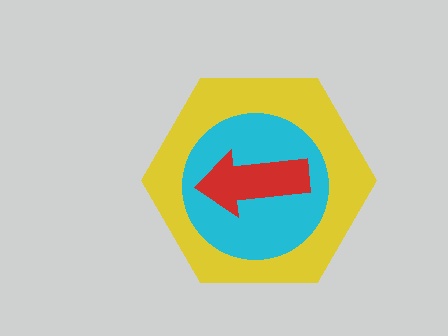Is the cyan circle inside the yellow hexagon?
Yes.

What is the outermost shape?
The yellow hexagon.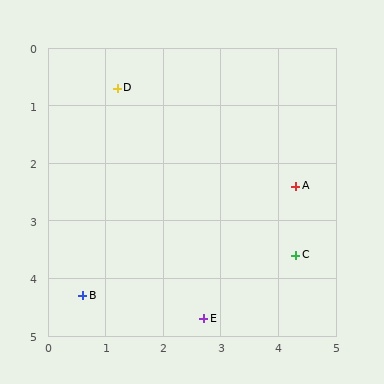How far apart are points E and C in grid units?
Points E and C are about 1.9 grid units apart.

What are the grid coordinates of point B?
Point B is at approximately (0.6, 4.3).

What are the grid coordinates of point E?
Point E is at approximately (2.7, 4.7).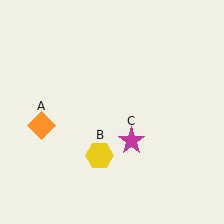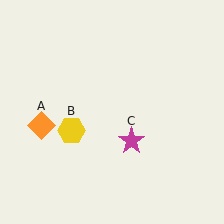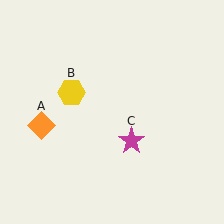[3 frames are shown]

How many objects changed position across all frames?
1 object changed position: yellow hexagon (object B).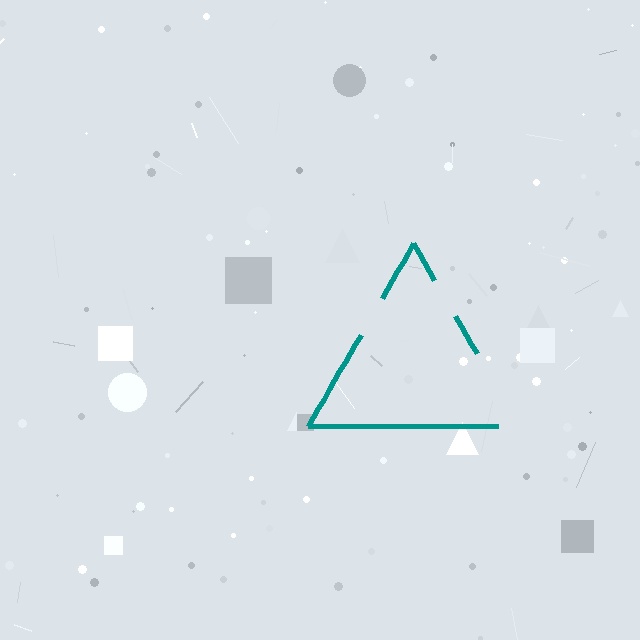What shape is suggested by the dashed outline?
The dashed outline suggests a triangle.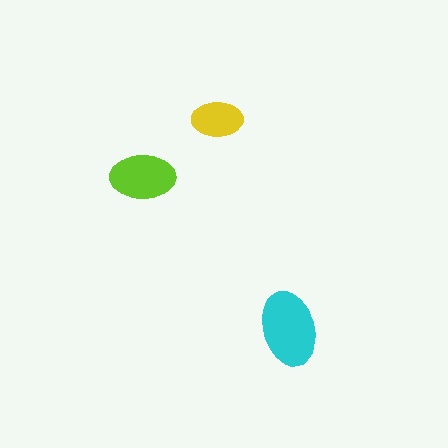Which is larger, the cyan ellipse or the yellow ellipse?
The cyan one.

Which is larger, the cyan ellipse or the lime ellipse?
The cyan one.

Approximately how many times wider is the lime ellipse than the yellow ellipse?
About 1.5 times wider.